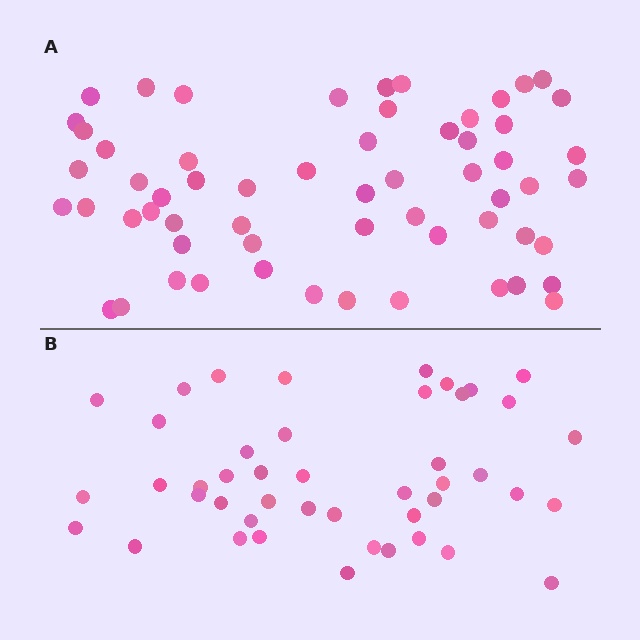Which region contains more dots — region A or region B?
Region A (the top region) has more dots.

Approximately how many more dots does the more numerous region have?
Region A has approximately 15 more dots than region B.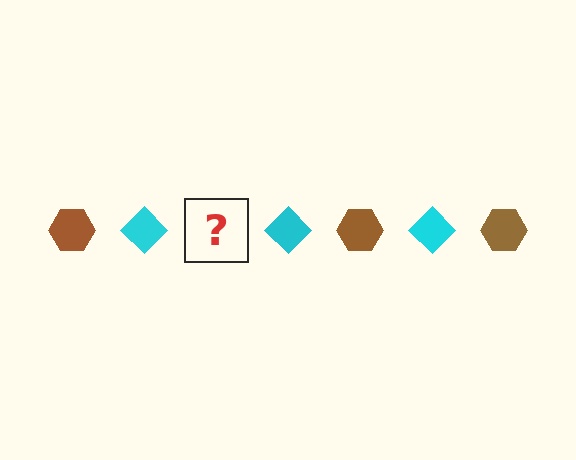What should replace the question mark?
The question mark should be replaced with a brown hexagon.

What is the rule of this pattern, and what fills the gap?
The rule is that the pattern alternates between brown hexagon and cyan diamond. The gap should be filled with a brown hexagon.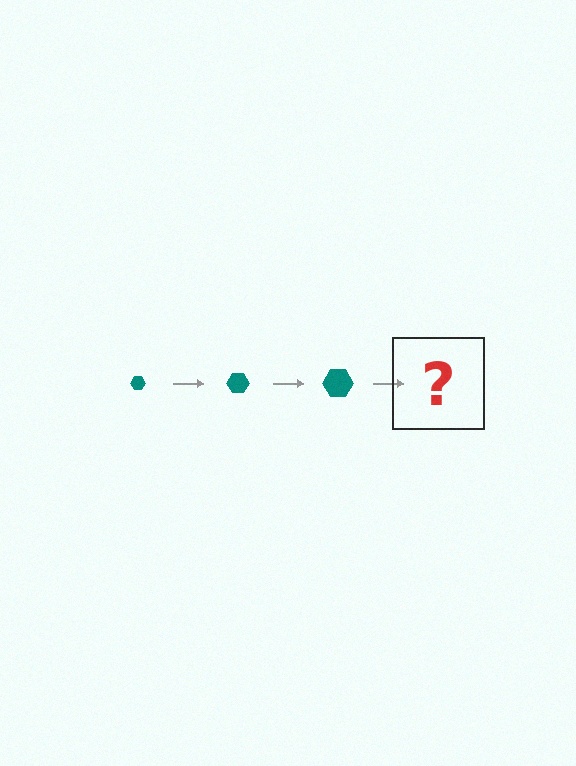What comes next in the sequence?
The next element should be a teal hexagon, larger than the previous one.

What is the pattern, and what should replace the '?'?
The pattern is that the hexagon gets progressively larger each step. The '?' should be a teal hexagon, larger than the previous one.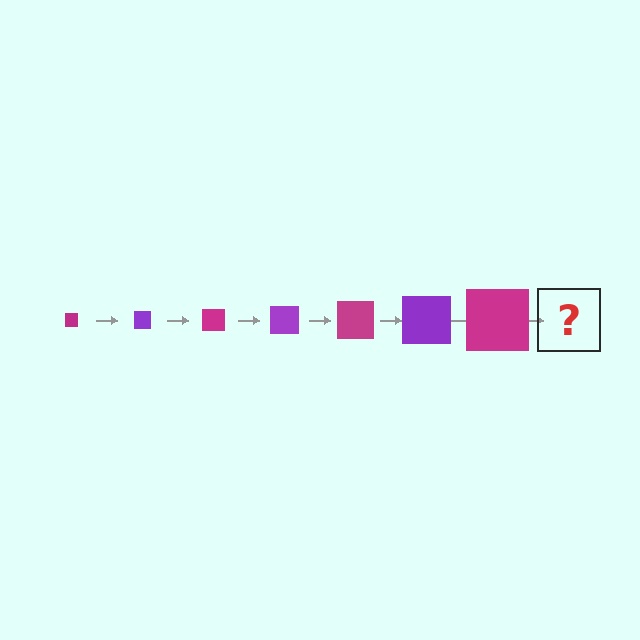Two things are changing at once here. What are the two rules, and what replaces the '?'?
The two rules are that the square grows larger each step and the color cycles through magenta and purple. The '?' should be a purple square, larger than the previous one.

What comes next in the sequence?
The next element should be a purple square, larger than the previous one.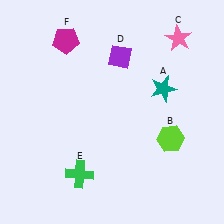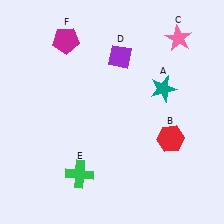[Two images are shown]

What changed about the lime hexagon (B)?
In Image 1, B is lime. In Image 2, it changed to red.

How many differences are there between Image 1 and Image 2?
There is 1 difference between the two images.